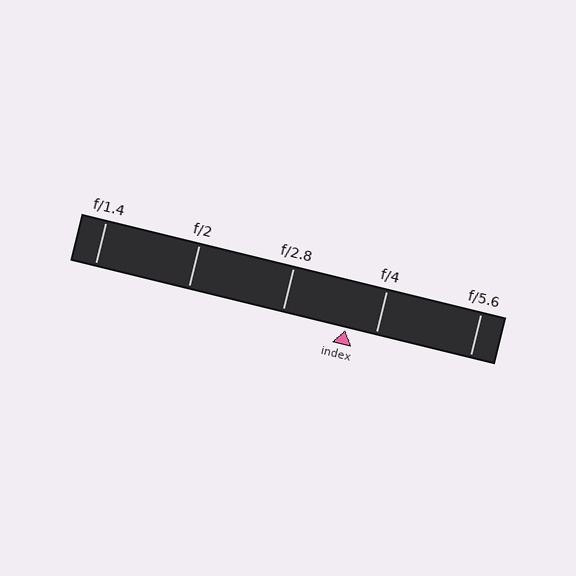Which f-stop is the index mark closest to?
The index mark is closest to f/4.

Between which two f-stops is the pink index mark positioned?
The index mark is between f/2.8 and f/4.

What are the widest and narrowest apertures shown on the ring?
The widest aperture shown is f/1.4 and the narrowest is f/5.6.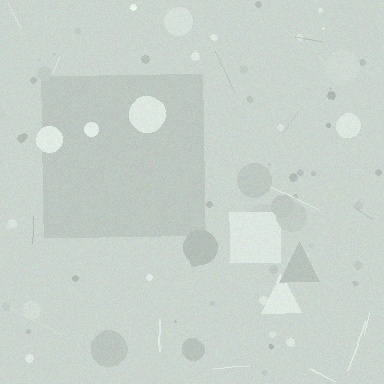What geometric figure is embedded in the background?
A square is embedded in the background.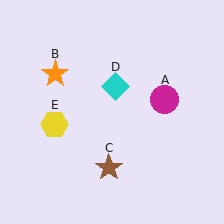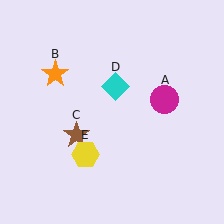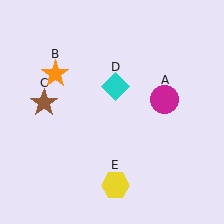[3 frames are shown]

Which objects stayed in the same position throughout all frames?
Magenta circle (object A) and orange star (object B) and cyan diamond (object D) remained stationary.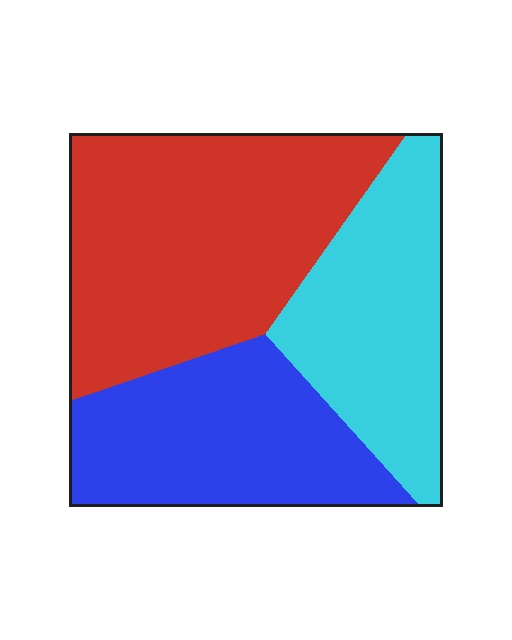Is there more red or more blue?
Red.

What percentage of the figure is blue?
Blue covers 29% of the figure.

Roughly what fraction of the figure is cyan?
Cyan takes up between a sixth and a third of the figure.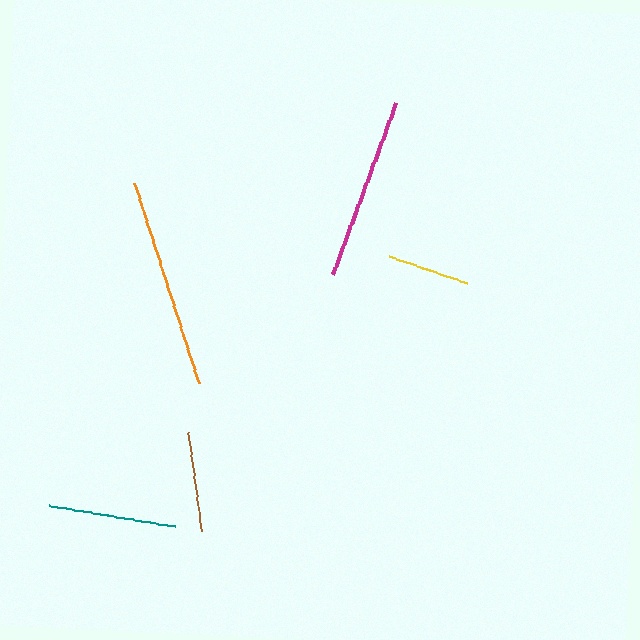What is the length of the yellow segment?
The yellow segment is approximately 82 pixels long.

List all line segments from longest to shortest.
From longest to shortest: orange, magenta, teal, brown, yellow.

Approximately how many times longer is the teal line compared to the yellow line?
The teal line is approximately 1.6 times the length of the yellow line.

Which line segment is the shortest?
The yellow line is the shortest at approximately 82 pixels.